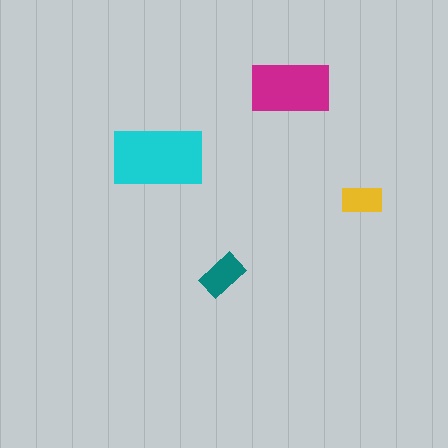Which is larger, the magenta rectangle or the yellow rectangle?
The magenta one.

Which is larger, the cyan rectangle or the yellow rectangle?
The cyan one.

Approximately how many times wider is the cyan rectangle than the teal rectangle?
About 2 times wider.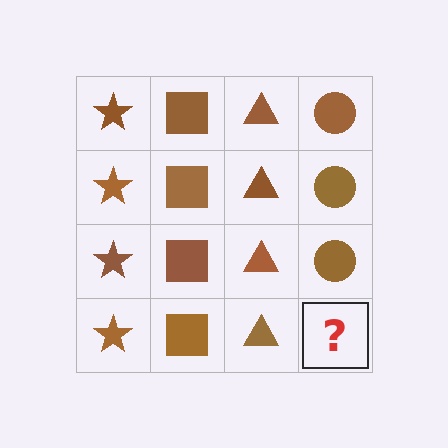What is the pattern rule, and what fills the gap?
The rule is that each column has a consistent shape. The gap should be filled with a brown circle.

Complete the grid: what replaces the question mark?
The question mark should be replaced with a brown circle.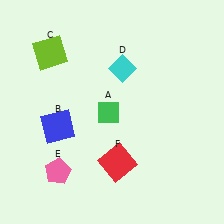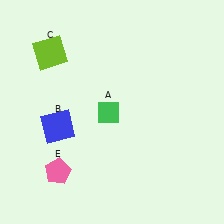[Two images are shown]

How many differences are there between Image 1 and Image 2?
There are 2 differences between the two images.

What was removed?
The cyan diamond (D), the red square (F) were removed in Image 2.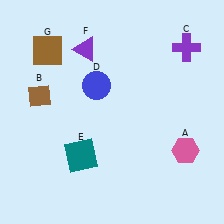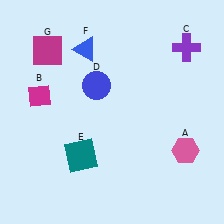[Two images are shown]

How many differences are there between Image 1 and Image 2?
There are 3 differences between the two images.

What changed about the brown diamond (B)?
In Image 1, B is brown. In Image 2, it changed to magenta.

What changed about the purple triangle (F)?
In Image 1, F is purple. In Image 2, it changed to blue.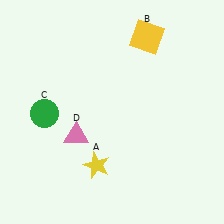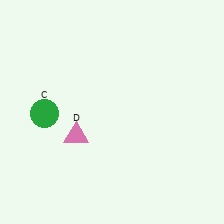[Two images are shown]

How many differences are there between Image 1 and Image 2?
There are 2 differences between the two images.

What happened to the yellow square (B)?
The yellow square (B) was removed in Image 2. It was in the top-right area of Image 1.